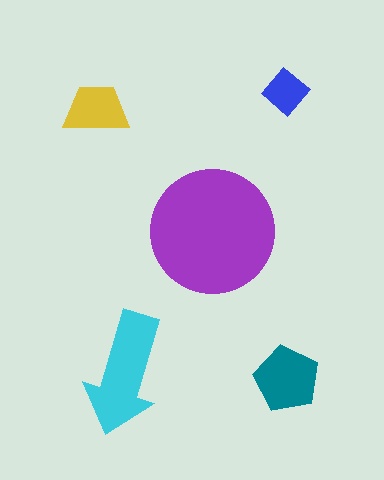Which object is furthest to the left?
The yellow trapezoid is leftmost.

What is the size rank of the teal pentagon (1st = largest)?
3rd.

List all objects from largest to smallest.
The purple circle, the cyan arrow, the teal pentagon, the yellow trapezoid, the blue diamond.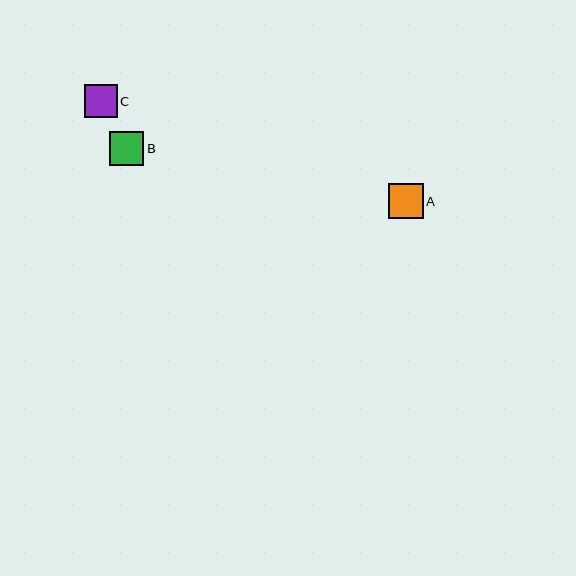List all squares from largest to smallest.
From largest to smallest: A, B, C.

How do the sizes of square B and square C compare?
Square B and square C are approximately the same size.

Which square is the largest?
Square A is the largest with a size of approximately 35 pixels.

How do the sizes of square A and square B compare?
Square A and square B are approximately the same size.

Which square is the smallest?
Square C is the smallest with a size of approximately 32 pixels.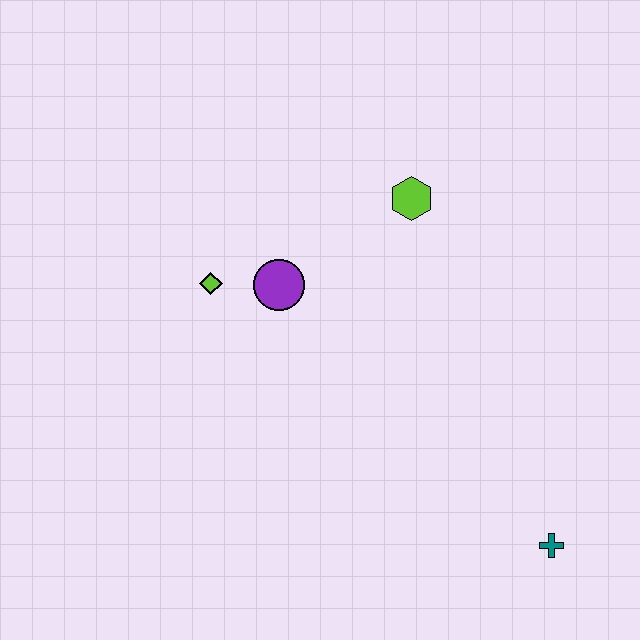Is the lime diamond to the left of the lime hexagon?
Yes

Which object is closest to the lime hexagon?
The purple circle is closest to the lime hexagon.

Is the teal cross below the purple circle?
Yes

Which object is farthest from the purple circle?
The teal cross is farthest from the purple circle.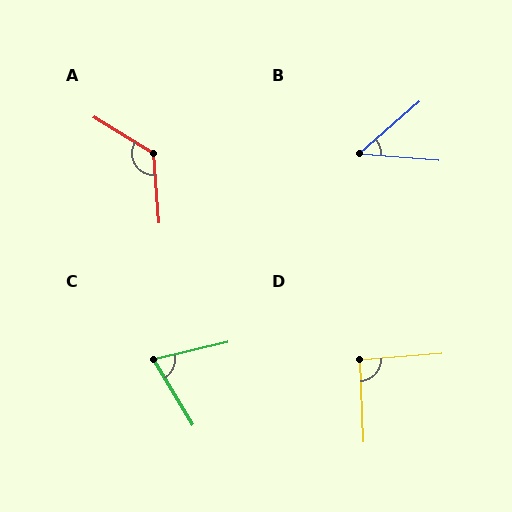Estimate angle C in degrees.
Approximately 72 degrees.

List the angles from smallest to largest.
B (45°), C (72°), D (92°), A (126°).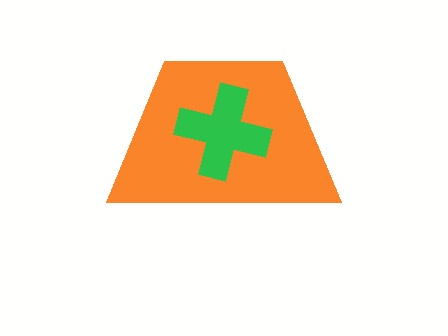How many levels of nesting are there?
2.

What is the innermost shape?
The green cross.